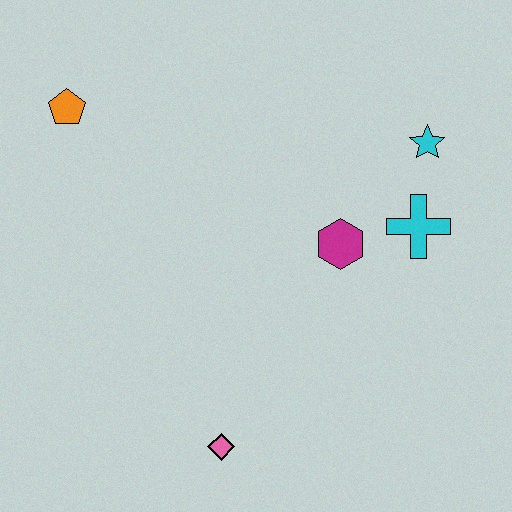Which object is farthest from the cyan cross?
The orange pentagon is farthest from the cyan cross.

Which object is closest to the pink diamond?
The magenta hexagon is closest to the pink diamond.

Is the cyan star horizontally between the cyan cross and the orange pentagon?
No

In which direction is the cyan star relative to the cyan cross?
The cyan star is above the cyan cross.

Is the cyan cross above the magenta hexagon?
Yes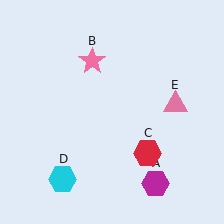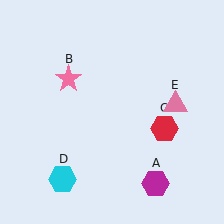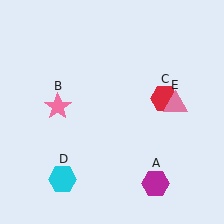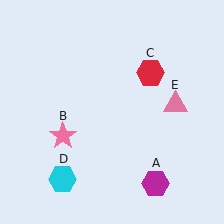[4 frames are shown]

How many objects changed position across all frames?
2 objects changed position: pink star (object B), red hexagon (object C).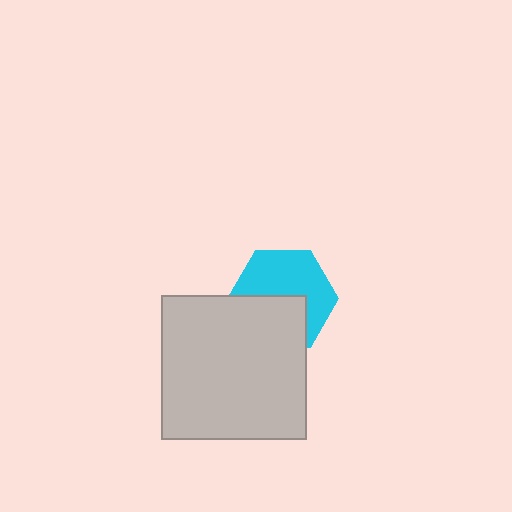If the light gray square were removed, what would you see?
You would see the complete cyan hexagon.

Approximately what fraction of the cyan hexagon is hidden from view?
Roughly 43% of the cyan hexagon is hidden behind the light gray square.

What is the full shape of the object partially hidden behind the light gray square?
The partially hidden object is a cyan hexagon.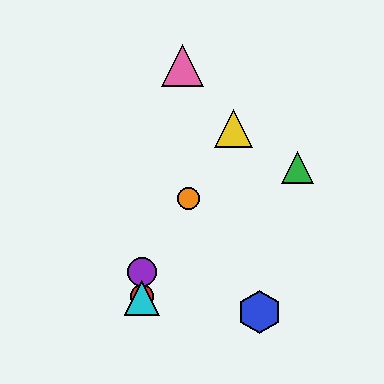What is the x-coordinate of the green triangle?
The green triangle is at x≈298.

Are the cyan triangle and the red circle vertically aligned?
Yes, both are at x≈142.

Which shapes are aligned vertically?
The red circle, the purple circle, the cyan triangle are aligned vertically.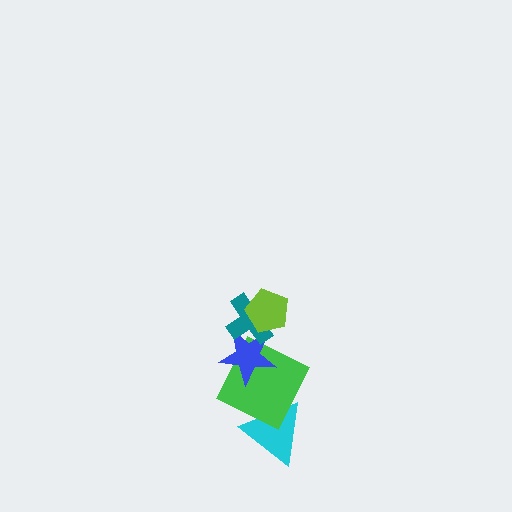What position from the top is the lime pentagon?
The lime pentagon is 1st from the top.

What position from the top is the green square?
The green square is 4th from the top.